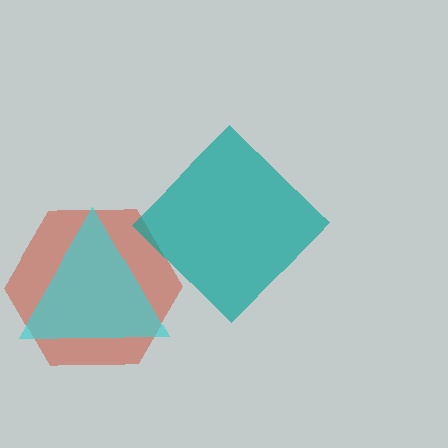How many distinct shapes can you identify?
There are 3 distinct shapes: a red hexagon, a cyan triangle, a teal diamond.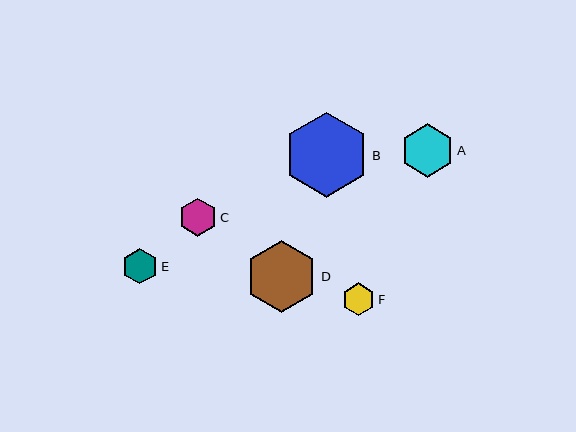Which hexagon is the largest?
Hexagon B is the largest with a size of approximately 85 pixels.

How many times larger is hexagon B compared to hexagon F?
Hexagon B is approximately 2.6 times the size of hexagon F.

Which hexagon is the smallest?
Hexagon F is the smallest with a size of approximately 33 pixels.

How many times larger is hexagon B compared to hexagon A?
Hexagon B is approximately 1.6 times the size of hexagon A.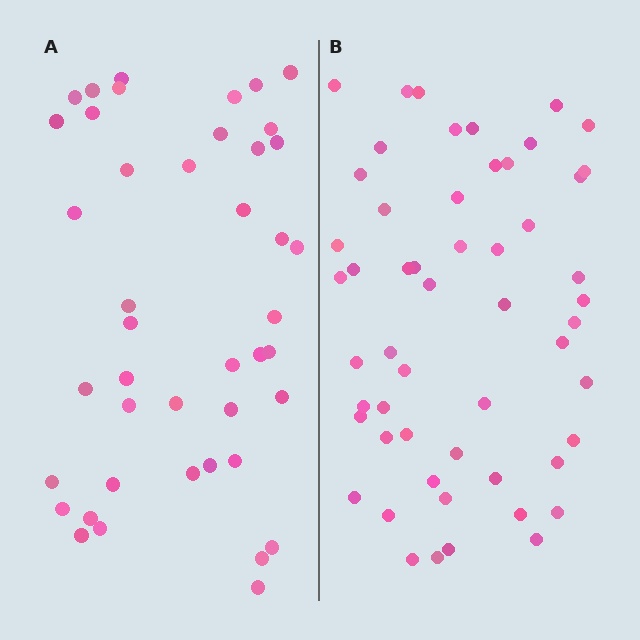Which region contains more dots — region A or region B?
Region B (the right region) has more dots.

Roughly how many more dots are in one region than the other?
Region B has roughly 12 or so more dots than region A.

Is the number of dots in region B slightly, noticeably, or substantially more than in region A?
Region B has noticeably more, but not dramatically so. The ratio is roughly 1.3 to 1.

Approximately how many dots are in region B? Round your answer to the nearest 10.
About 50 dots. (The exact count is 54, which rounds to 50.)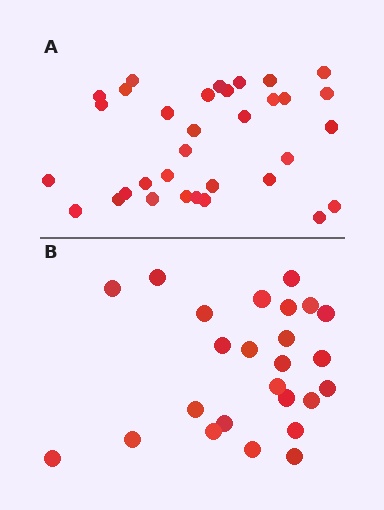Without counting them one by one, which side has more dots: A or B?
Region A (the top region) has more dots.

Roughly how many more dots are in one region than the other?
Region A has roughly 8 or so more dots than region B.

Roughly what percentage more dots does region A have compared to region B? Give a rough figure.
About 30% more.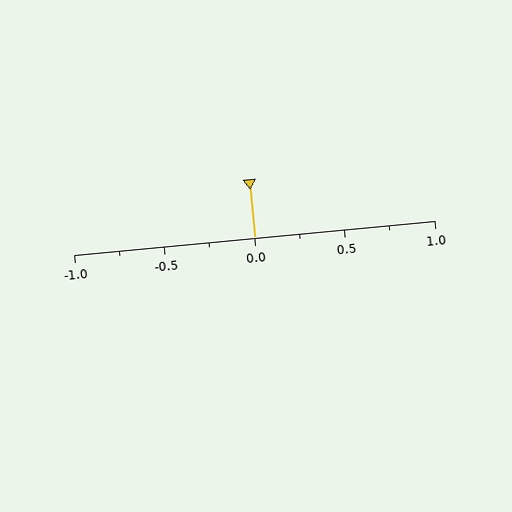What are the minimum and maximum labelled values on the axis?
The axis runs from -1.0 to 1.0.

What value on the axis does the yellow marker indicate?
The marker indicates approximately 0.